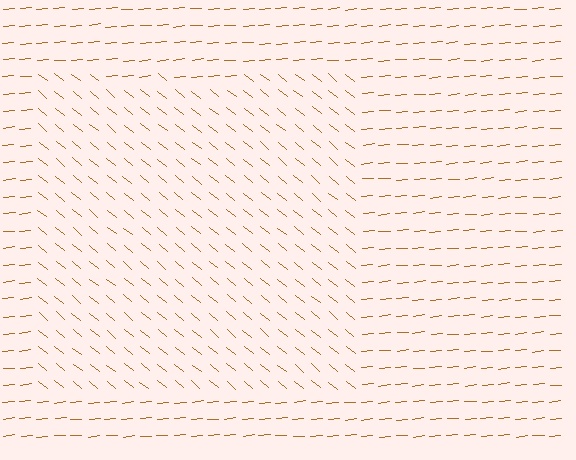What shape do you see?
I see a rectangle.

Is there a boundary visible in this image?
Yes, there is a texture boundary formed by a change in line orientation.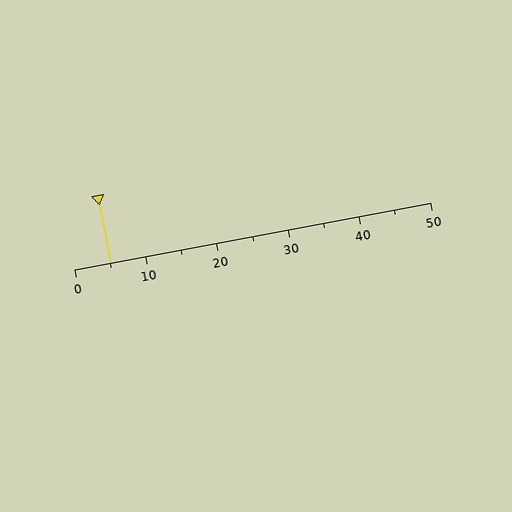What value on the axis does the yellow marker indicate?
The marker indicates approximately 5.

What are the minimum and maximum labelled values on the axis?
The axis runs from 0 to 50.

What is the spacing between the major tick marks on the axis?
The major ticks are spaced 10 apart.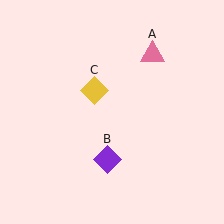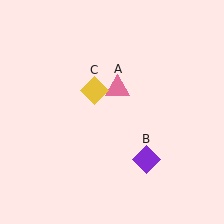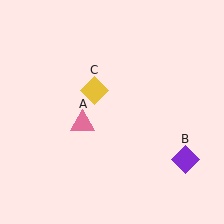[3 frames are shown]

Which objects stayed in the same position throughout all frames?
Yellow diamond (object C) remained stationary.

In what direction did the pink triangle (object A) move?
The pink triangle (object A) moved down and to the left.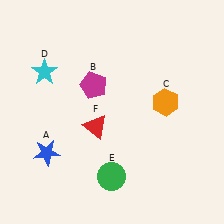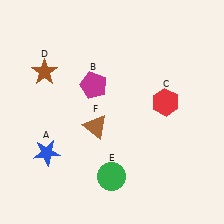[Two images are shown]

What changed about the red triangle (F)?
In Image 1, F is red. In Image 2, it changed to brown.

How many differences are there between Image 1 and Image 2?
There are 3 differences between the two images.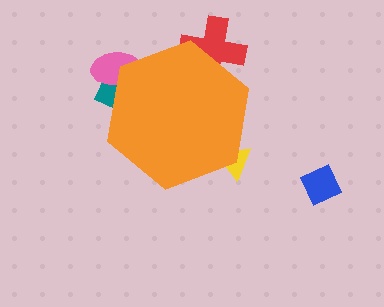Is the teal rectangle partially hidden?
Yes, the teal rectangle is partially hidden behind the orange hexagon.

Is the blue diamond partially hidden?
No, the blue diamond is fully visible.